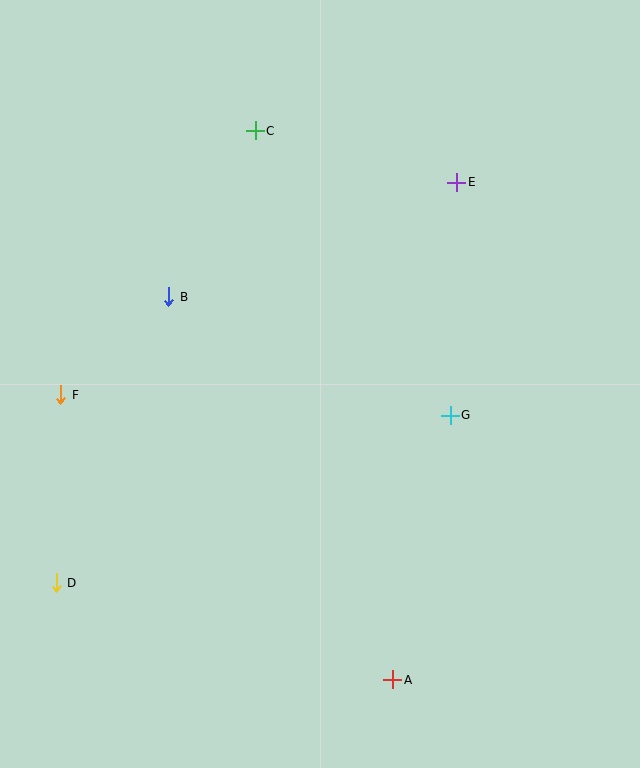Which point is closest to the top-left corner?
Point C is closest to the top-left corner.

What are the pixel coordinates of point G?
Point G is at (450, 415).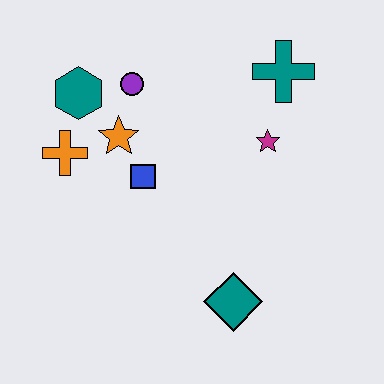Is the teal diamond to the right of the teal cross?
No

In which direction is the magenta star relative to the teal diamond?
The magenta star is above the teal diamond.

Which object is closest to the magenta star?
The teal cross is closest to the magenta star.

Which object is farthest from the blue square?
The teal cross is farthest from the blue square.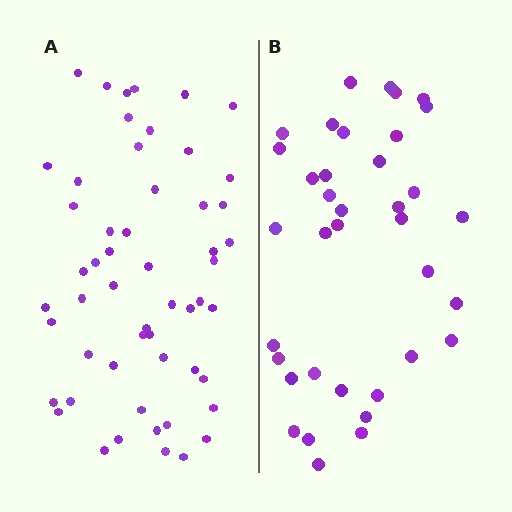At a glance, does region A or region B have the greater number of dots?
Region A (the left region) has more dots.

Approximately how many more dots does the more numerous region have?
Region A has approximately 15 more dots than region B.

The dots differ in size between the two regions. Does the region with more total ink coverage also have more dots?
No. Region B has more total ink coverage because its dots are larger, but region A actually contains more individual dots. Total area can be misleading — the number of items is what matters here.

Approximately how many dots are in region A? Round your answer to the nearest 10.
About 50 dots. (The exact count is 54, which rounds to 50.)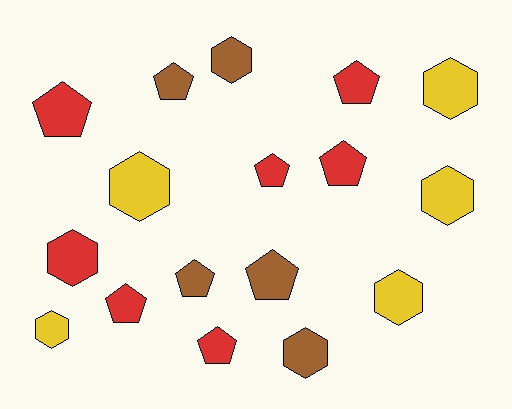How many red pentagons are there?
There are 6 red pentagons.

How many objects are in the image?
There are 17 objects.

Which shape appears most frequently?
Pentagon, with 9 objects.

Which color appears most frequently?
Red, with 7 objects.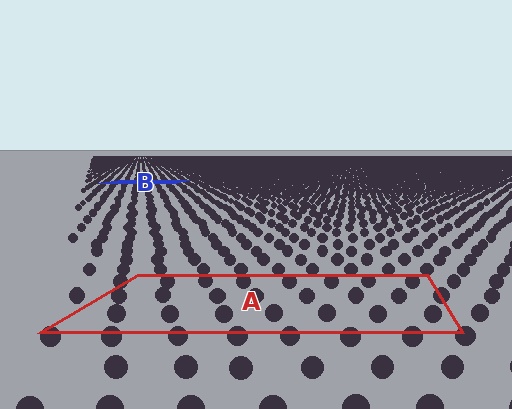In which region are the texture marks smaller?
The texture marks are smaller in region B, because it is farther away.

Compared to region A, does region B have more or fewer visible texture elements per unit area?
Region B has more texture elements per unit area — they are packed more densely because it is farther away.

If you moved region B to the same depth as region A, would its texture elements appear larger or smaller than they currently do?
They would appear larger. At a closer depth, the same texture elements are projected at a bigger on-screen size.